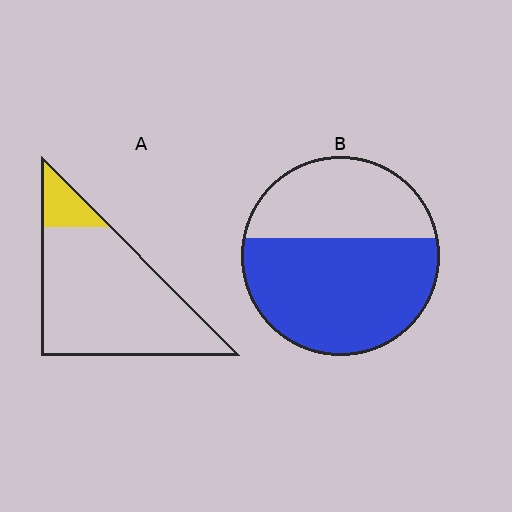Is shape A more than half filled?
No.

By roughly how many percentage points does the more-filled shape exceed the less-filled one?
By roughly 50 percentage points (B over A).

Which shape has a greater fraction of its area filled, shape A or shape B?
Shape B.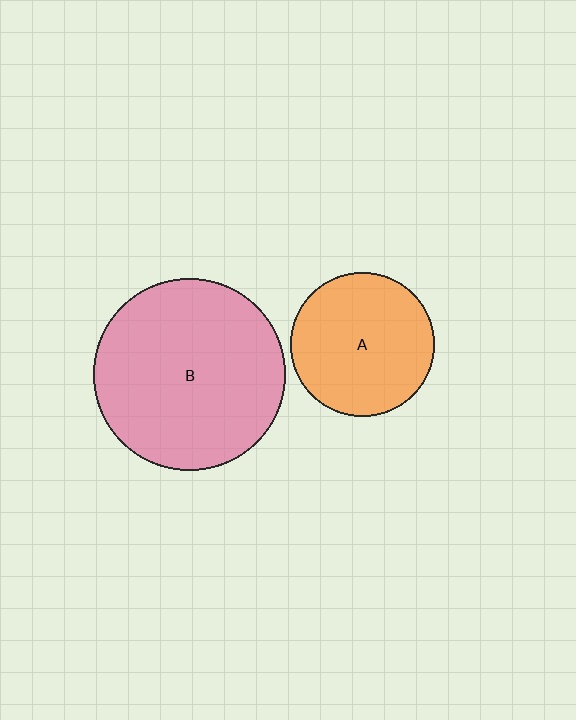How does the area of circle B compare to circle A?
Approximately 1.8 times.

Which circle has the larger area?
Circle B (pink).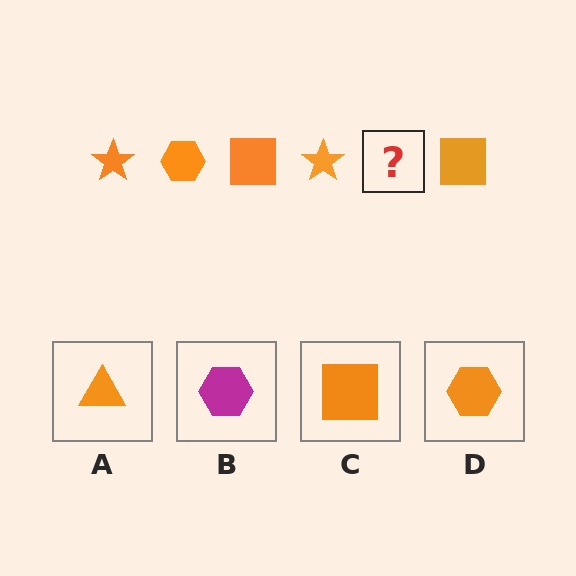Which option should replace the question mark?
Option D.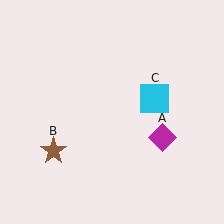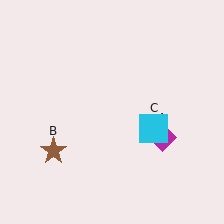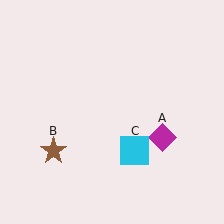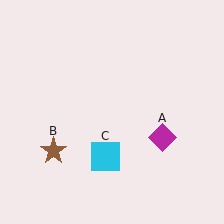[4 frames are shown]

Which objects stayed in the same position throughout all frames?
Magenta diamond (object A) and brown star (object B) remained stationary.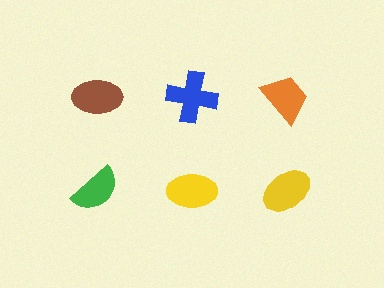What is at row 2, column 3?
A yellow ellipse.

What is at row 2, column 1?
A green semicircle.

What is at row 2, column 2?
A yellow ellipse.